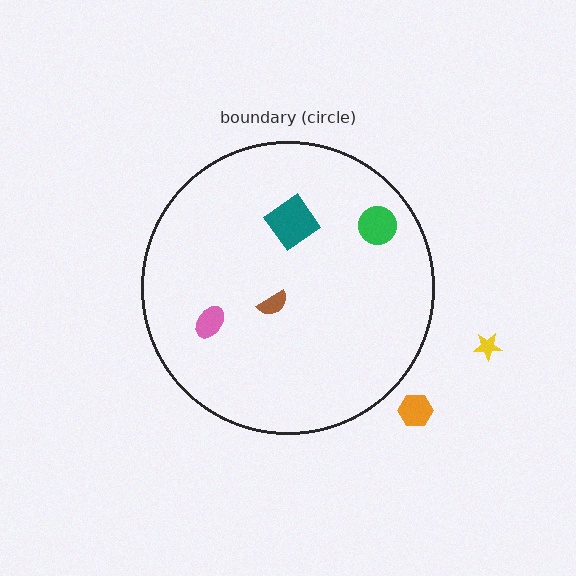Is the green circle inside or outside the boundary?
Inside.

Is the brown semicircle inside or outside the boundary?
Inside.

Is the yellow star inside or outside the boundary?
Outside.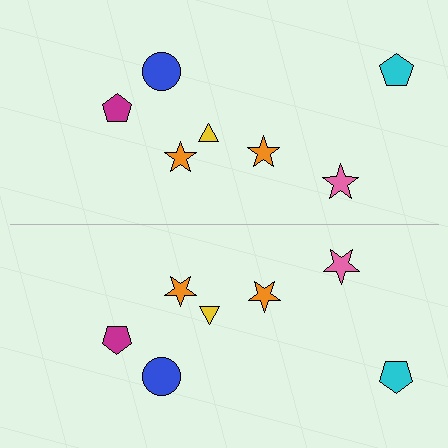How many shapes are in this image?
There are 14 shapes in this image.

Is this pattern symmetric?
Yes, this pattern has bilateral (reflection) symmetry.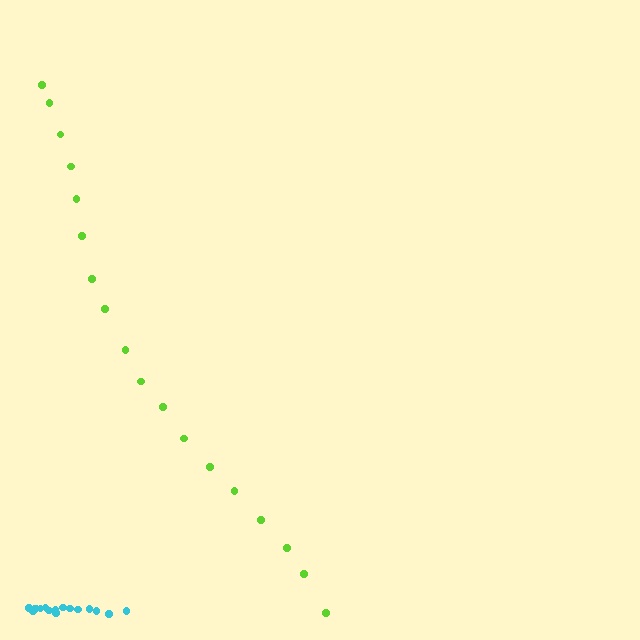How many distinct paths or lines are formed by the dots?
There are 2 distinct paths.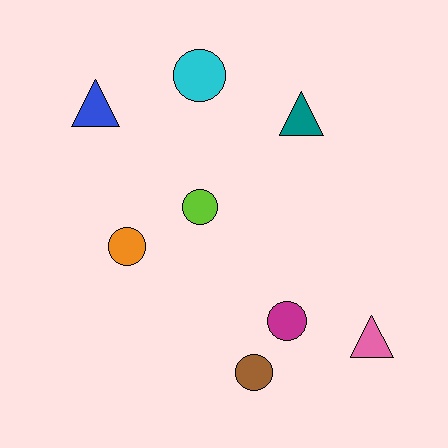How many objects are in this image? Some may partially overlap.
There are 8 objects.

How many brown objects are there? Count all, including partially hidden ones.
There is 1 brown object.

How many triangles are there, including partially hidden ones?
There are 3 triangles.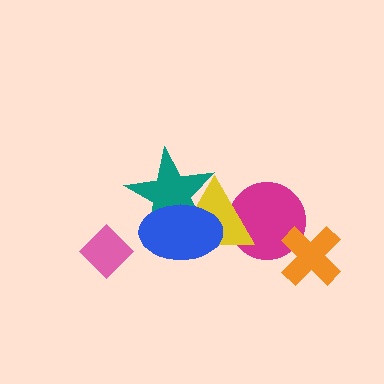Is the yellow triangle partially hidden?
Yes, it is partially covered by another shape.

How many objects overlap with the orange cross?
1 object overlaps with the orange cross.